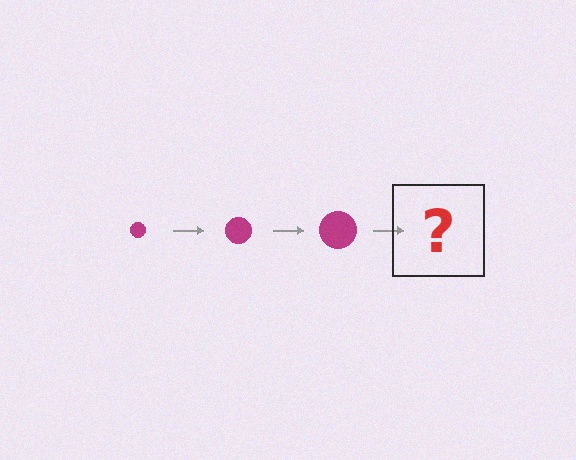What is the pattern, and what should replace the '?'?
The pattern is that the circle gets progressively larger each step. The '?' should be a magenta circle, larger than the previous one.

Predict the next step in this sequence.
The next step is a magenta circle, larger than the previous one.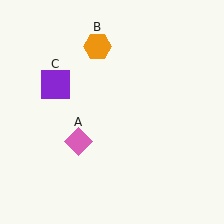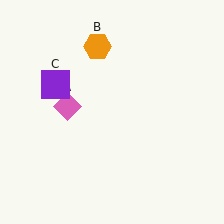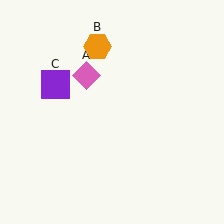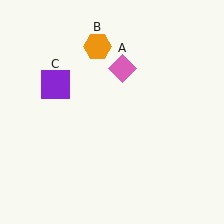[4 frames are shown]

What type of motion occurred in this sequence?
The pink diamond (object A) rotated clockwise around the center of the scene.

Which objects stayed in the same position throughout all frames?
Orange hexagon (object B) and purple square (object C) remained stationary.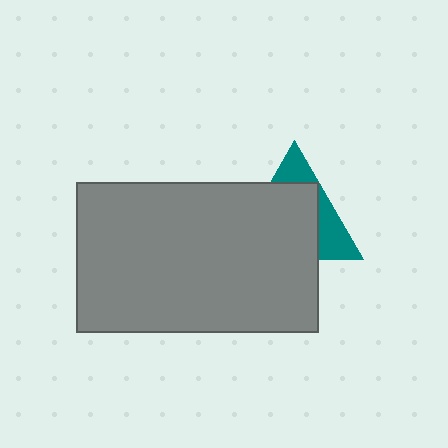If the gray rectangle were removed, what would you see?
You would see the complete teal triangle.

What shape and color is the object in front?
The object in front is a gray rectangle.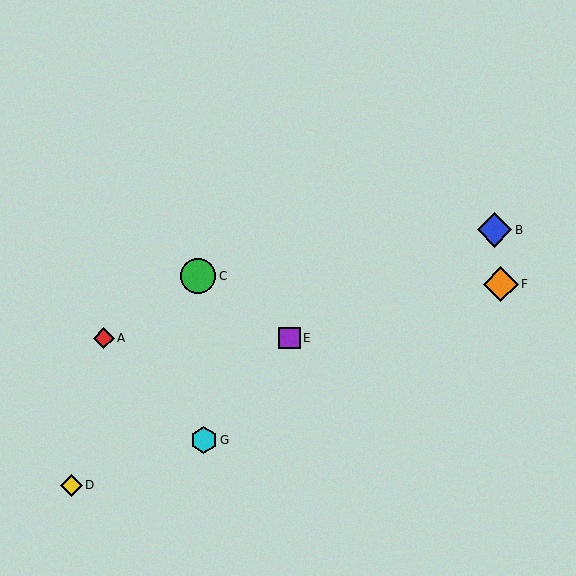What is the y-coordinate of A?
Object A is at y≈338.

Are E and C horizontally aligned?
No, E is at y≈338 and C is at y≈276.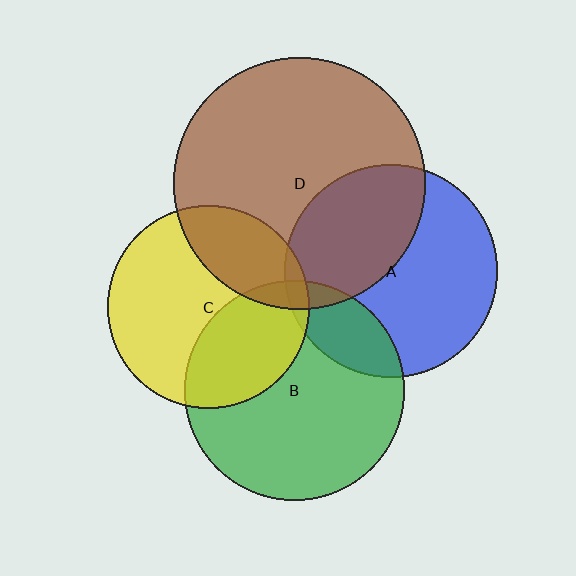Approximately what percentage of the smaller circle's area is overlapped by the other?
Approximately 5%.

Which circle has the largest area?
Circle D (brown).